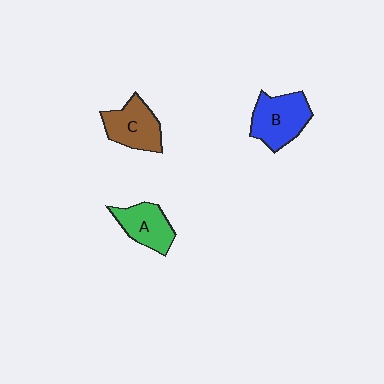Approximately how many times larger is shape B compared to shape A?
Approximately 1.3 times.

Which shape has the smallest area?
Shape A (green).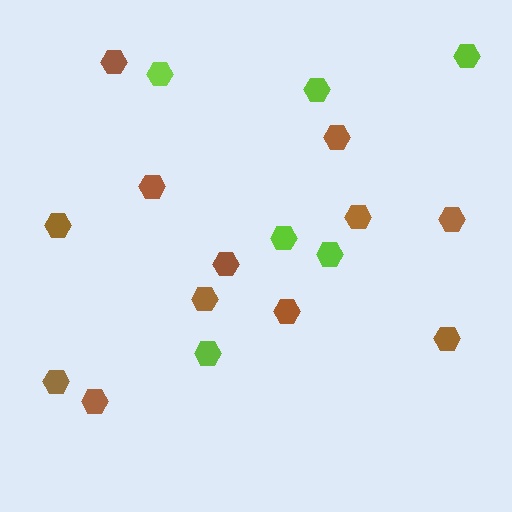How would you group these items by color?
There are 2 groups: one group of lime hexagons (6) and one group of brown hexagons (12).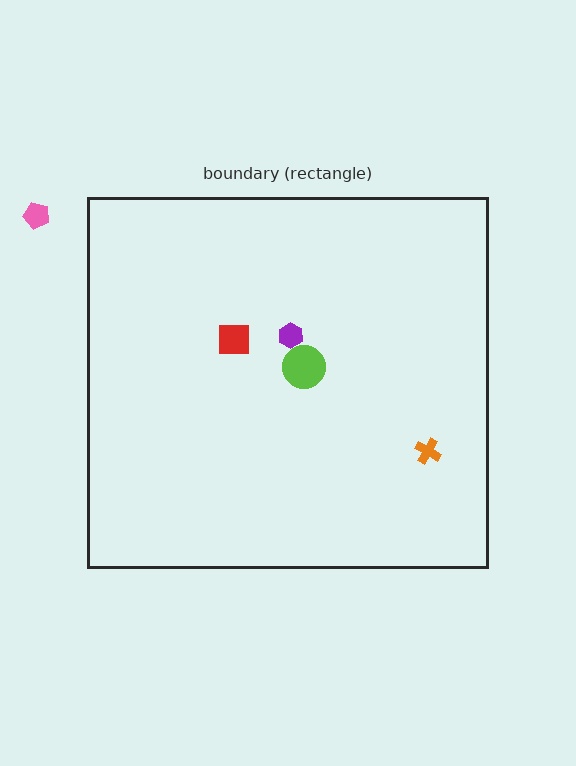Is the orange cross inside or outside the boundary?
Inside.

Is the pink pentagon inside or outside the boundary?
Outside.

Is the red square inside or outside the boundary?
Inside.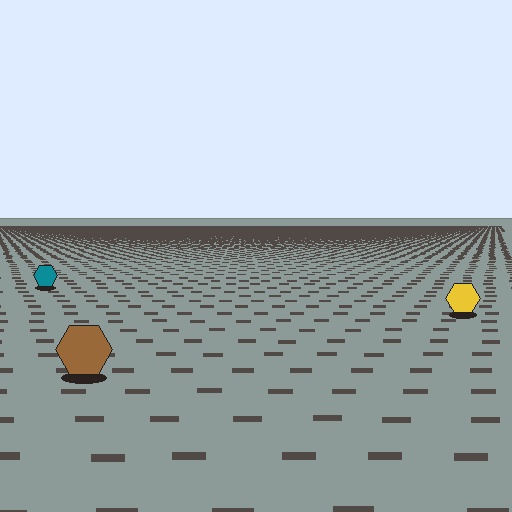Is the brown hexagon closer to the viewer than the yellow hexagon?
Yes. The brown hexagon is closer — you can tell from the texture gradient: the ground texture is coarser near it.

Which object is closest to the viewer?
The brown hexagon is closest. The texture marks near it are larger and more spread out.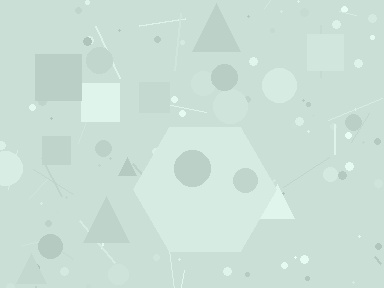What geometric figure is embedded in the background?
A hexagon is embedded in the background.